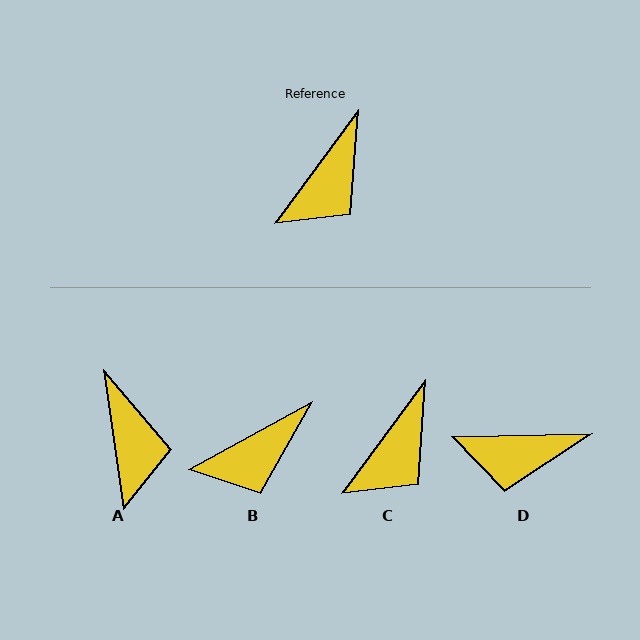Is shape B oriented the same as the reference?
No, it is off by about 25 degrees.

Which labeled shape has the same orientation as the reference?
C.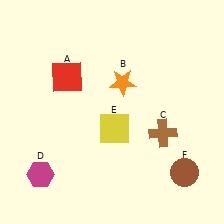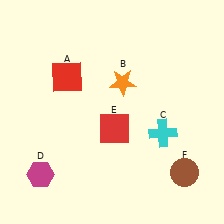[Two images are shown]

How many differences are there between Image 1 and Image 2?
There are 2 differences between the two images.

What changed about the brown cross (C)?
In Image 1, C is brown. In Image 2, it changed to cyan.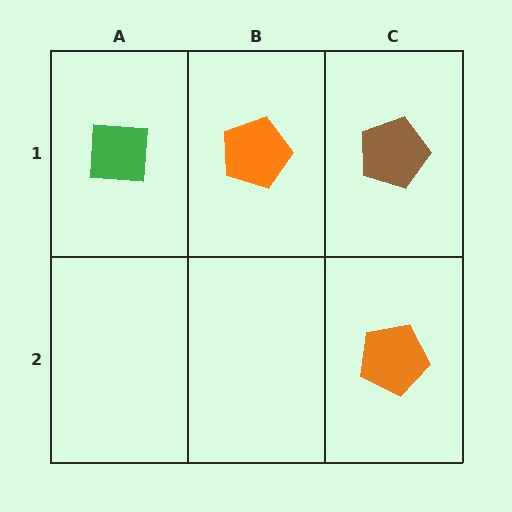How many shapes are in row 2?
1 shape.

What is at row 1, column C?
A brown pentagon.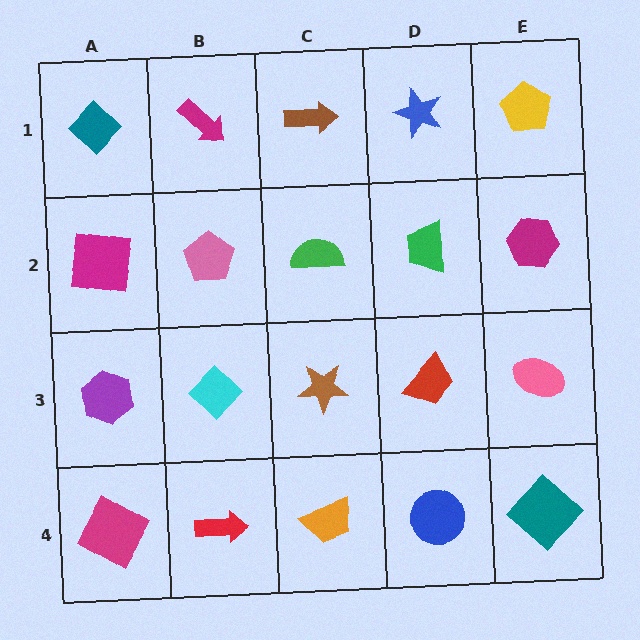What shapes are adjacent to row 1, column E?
A magenta hexagon (row 2, column E), a blue star (row 1, column D).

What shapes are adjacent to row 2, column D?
A blue star (row 1, column D), a red trapezoid (row 3, column D), a green semicircle (row 2, column C), a magenta hexagon (row 2, column E).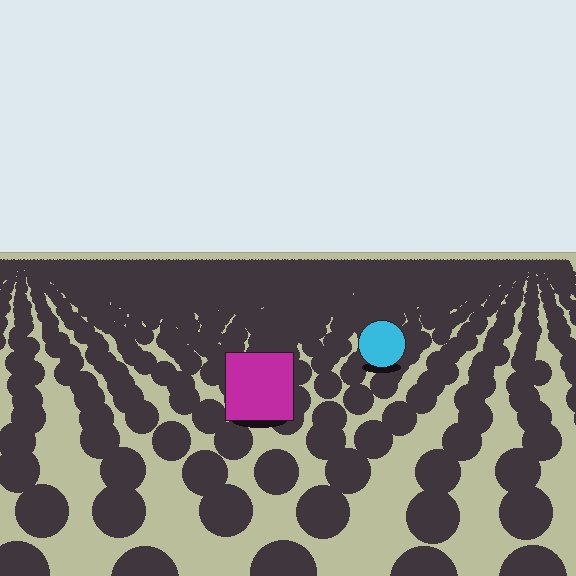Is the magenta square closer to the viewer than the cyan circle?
Yes. The magenta square is closer — you can tell from the texture gradient: the ground texture is coarser near it.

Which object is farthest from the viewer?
The cyan circle is farthest from the viewer. It appears smaller and the ground texture around it is denser.